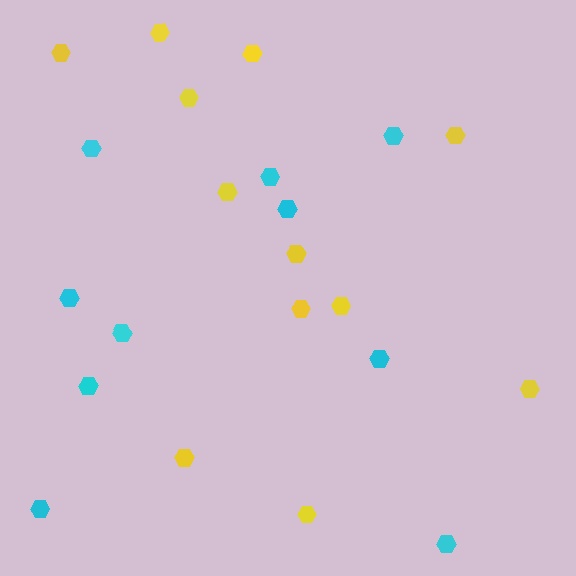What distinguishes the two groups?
There are 2 groups: one group of yellow hexagons (12) and one group of cyan hexagons (10).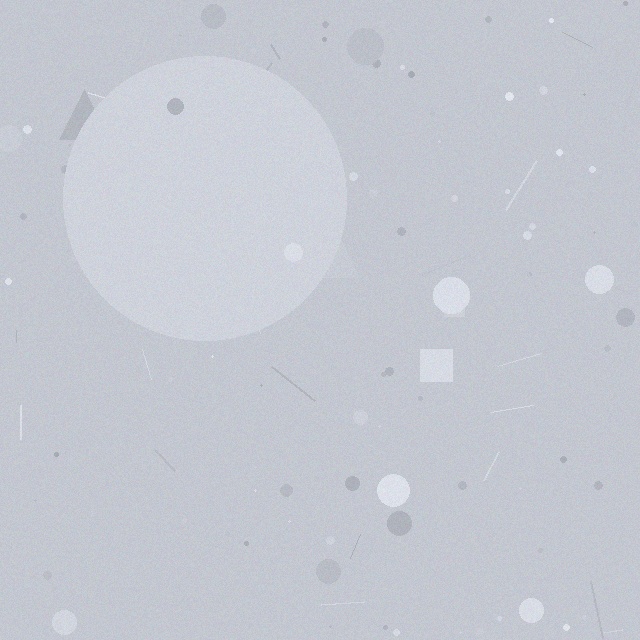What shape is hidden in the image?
A circle is hidden in the image.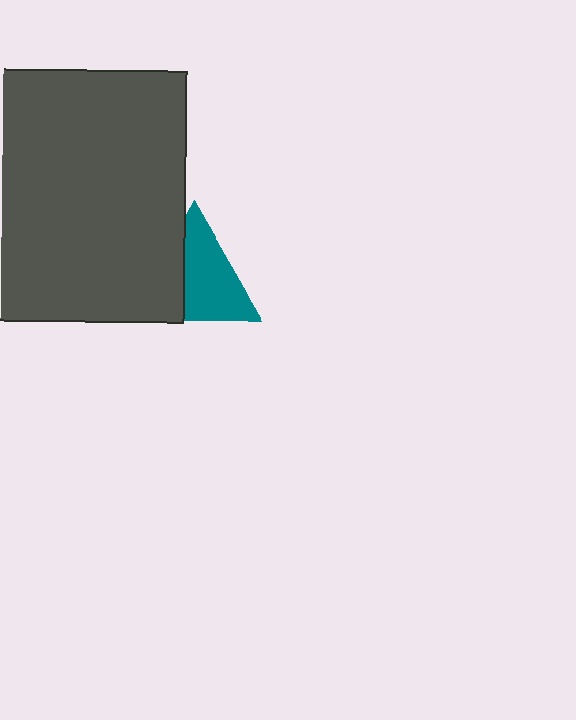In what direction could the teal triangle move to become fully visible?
The teal triangle could move right. That would shift it out from behind the dark gray rectangle entirely.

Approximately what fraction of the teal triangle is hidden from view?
Roughly 38% of the teal triangle is hidden behind the dark gray rectangle.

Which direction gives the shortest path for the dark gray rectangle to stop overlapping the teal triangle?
Moving left gives the shortest separation.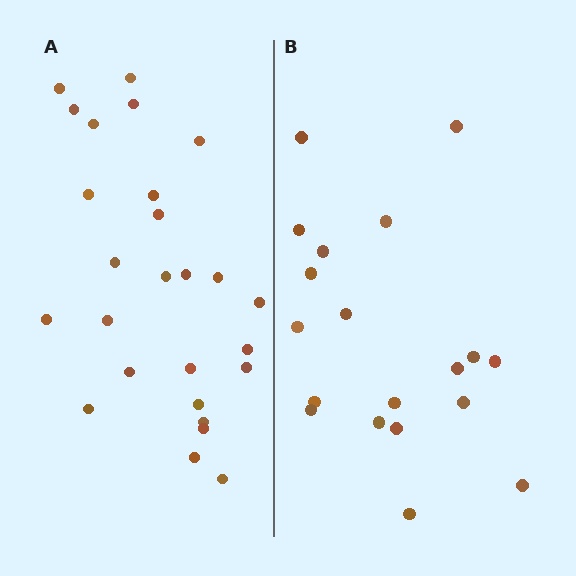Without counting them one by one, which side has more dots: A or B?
Region A (the left region) has more dots.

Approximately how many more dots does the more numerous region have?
Region A has roughly 8 or so more dots than region B.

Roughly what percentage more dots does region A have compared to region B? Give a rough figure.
About 35% more.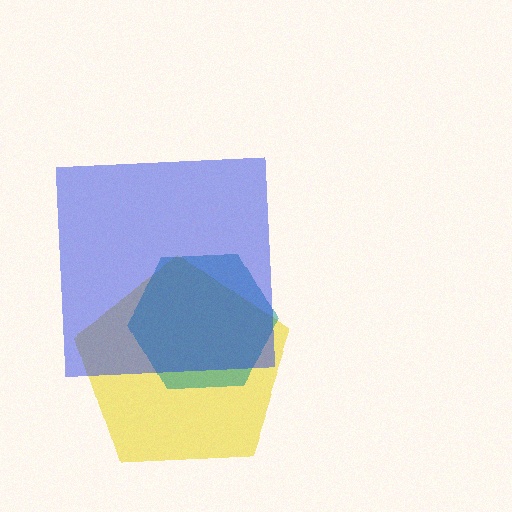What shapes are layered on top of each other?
The layered shapes are: a yellow pentagon, a teal hexagon, a blue square.